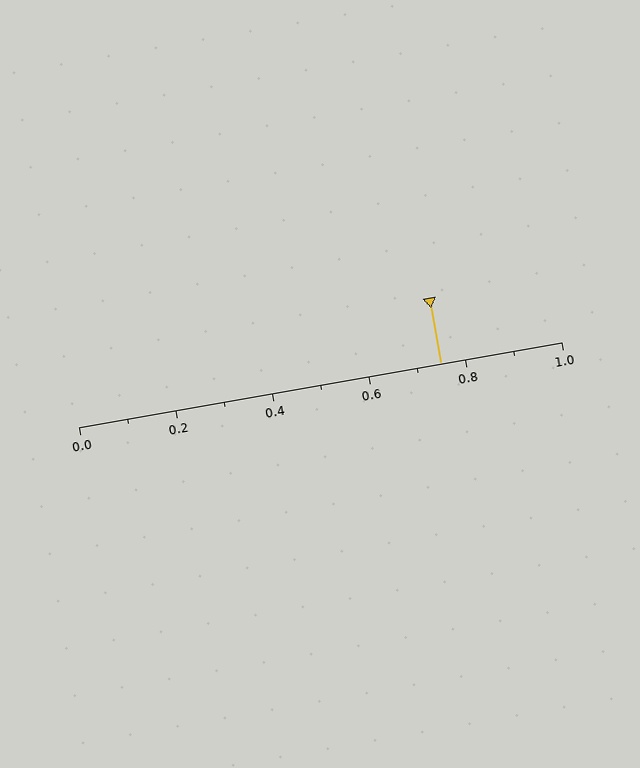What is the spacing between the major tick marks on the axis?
The major ticks are spaced 0.2 apart.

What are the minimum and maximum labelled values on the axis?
The axis runs from 0.0 to 1.0.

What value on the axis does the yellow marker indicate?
The marker indicates approximately 0.75.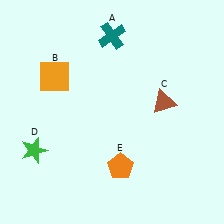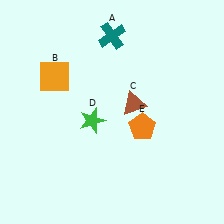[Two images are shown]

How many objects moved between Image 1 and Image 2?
3 objects moved between the two images.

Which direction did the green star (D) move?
The green star (D) moved right.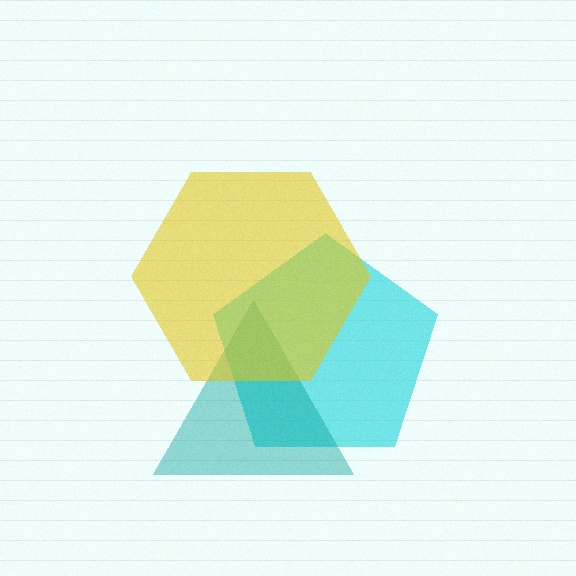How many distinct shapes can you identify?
There are 3 distinct shapes: a cyan pentagon, a teal triangle, a yellow hexagon.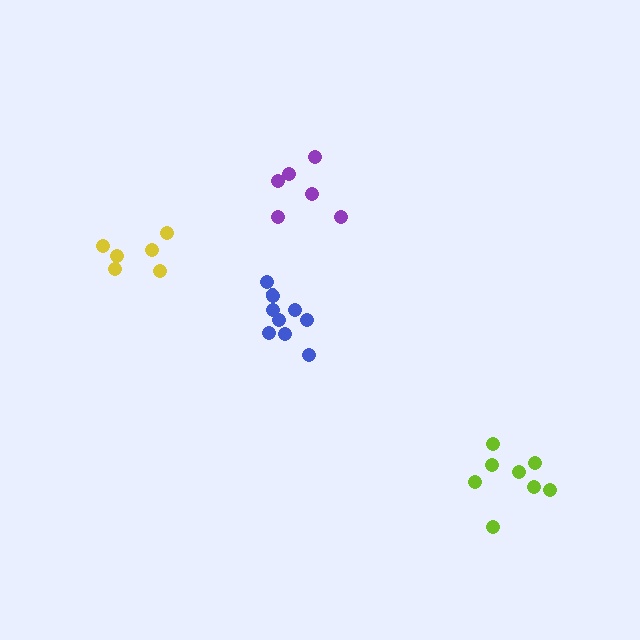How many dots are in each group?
Group 1: 8 dots, Group 2: 6 dots, Group 3: 6 dots, Group 4: 10 dots (30 total).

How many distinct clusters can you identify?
There are 4 distinct clusters.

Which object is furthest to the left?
The yellow cluster is leftmost.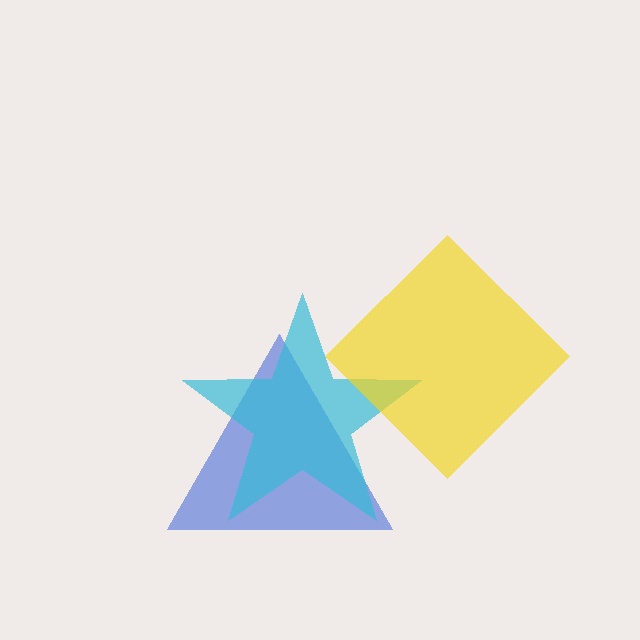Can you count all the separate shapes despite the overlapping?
Yes, there are 3 separate shapes.